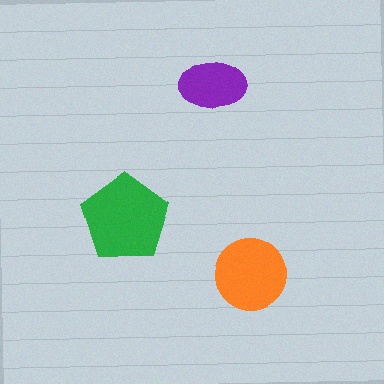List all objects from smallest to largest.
The purple ellipse, the orange circle, the green pentagon.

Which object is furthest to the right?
The orange circle is rightmost.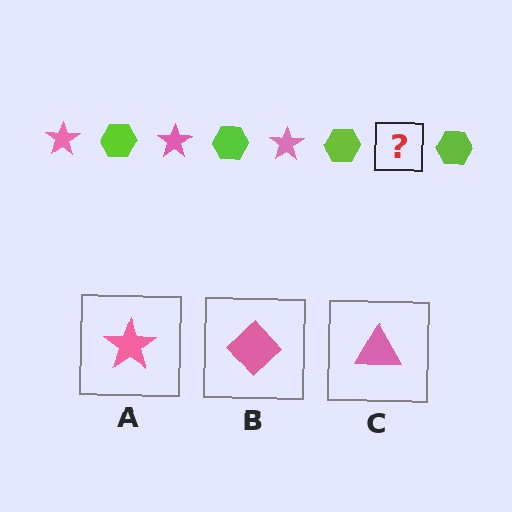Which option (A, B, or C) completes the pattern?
A.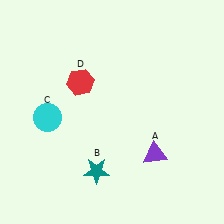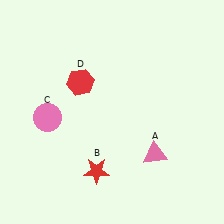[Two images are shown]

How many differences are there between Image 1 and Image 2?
There are 3 differences between the two images.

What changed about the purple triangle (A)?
In Image 1, A is purple. In Image 2, it changed to pink.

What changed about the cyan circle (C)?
In Image 1, C is cyan. In Image 2, it changed to pink.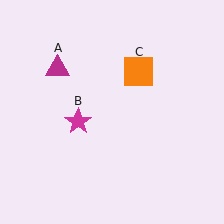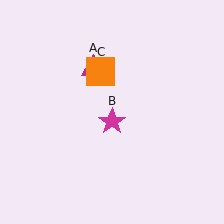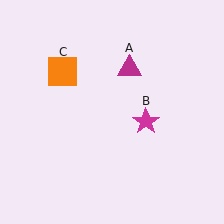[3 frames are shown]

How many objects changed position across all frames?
3 objects changed position: magenta triangle (object A), magenta star (object B), orange square (object C).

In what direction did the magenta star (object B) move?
The magenta star (object B) moved right.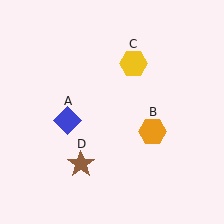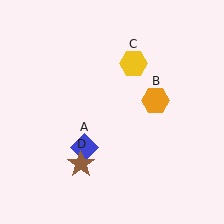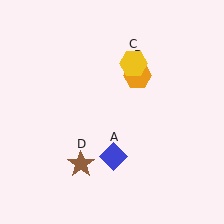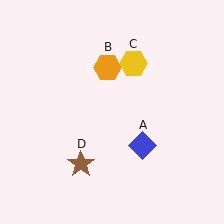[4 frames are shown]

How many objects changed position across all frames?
2 objects changed position: blue diamond (object A), orange hexagon (object B).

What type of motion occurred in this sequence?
The blue diamond (object A), orange hexagon (object B) rotated counterclockwise around the center of the scene.